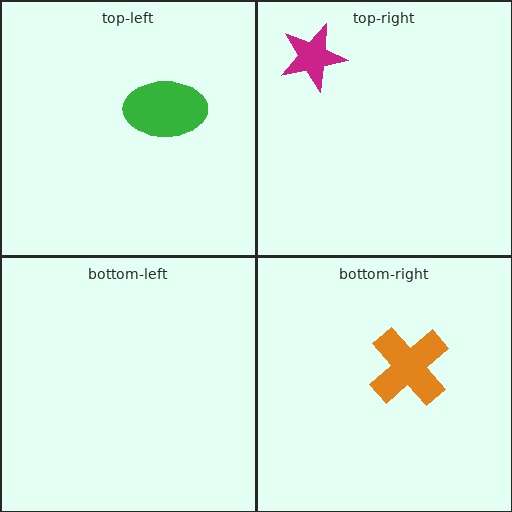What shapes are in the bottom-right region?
The orange cross.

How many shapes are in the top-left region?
1.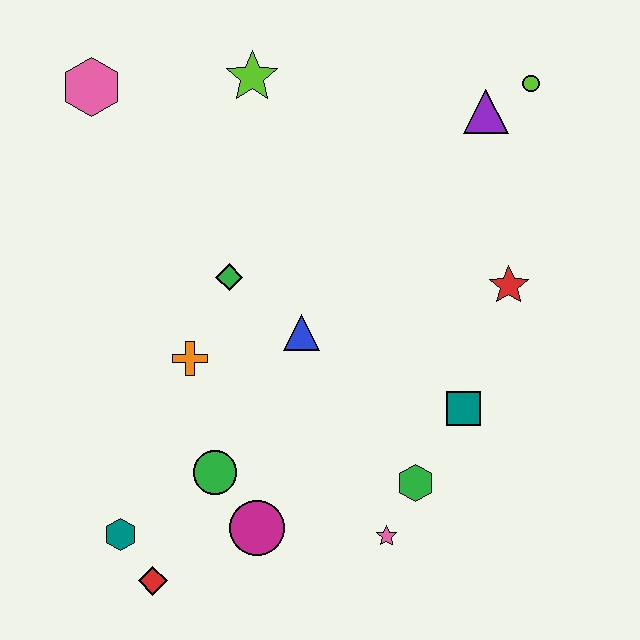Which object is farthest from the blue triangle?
The lime circle is farthest from the blue triangle.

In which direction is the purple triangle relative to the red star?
The purple triangle is above the red star.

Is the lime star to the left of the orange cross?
No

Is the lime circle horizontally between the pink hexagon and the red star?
No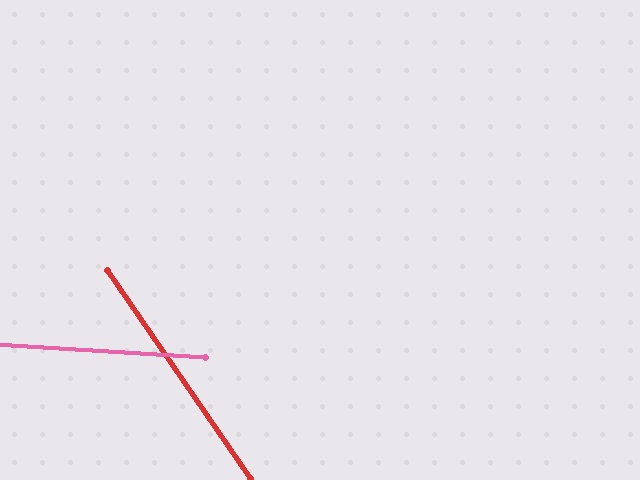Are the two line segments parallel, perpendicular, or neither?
Neither parallel nor perpendicular — they differ by about 52°.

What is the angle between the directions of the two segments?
Approximately 52 degrees.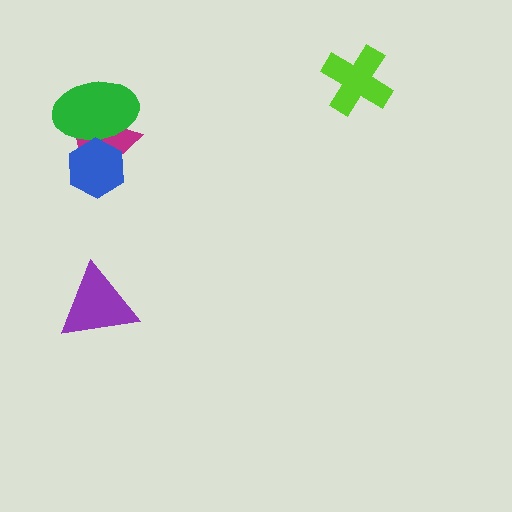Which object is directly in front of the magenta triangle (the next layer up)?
The green ellipse is directly in front of the magenta triangle.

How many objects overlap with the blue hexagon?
2 objects overlap with the blue hexagon.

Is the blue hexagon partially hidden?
No, no other shape covers it.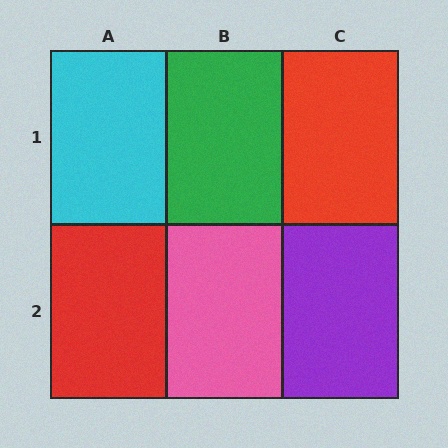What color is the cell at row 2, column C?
Purple.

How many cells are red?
2 cells are red.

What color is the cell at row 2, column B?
Pink.